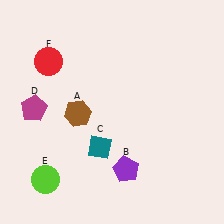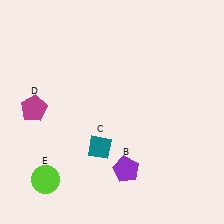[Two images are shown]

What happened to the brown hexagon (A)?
The brown hexagon (A) was removed in Image 2. It was in the bottom-left area of Image 1.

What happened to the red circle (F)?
The red circle (F) was removed in Image 2. It was in the top-left area of Image 1.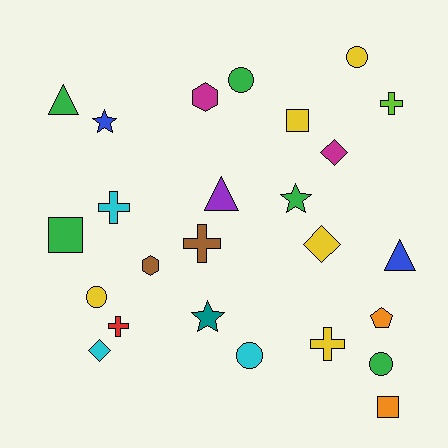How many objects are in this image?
There are 25 objects.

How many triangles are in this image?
There are 3 triangles.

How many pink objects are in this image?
There are no pink objects.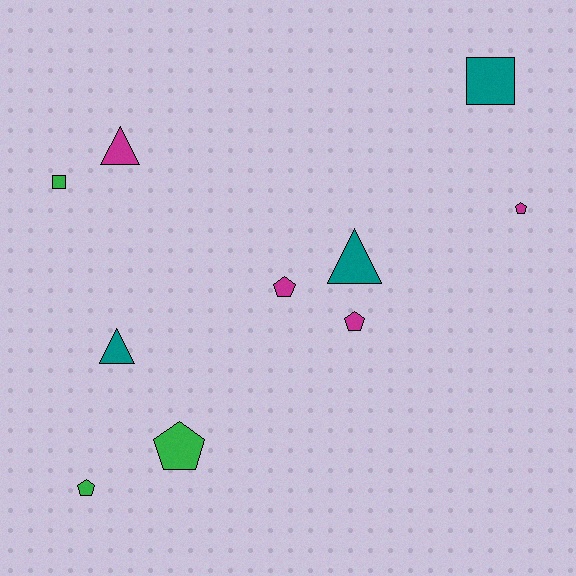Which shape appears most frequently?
Pentagon, with 5 objects.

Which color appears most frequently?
Magenta, with 4 objects.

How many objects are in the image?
There are 10 objects.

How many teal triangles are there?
There are 2 teal triangles.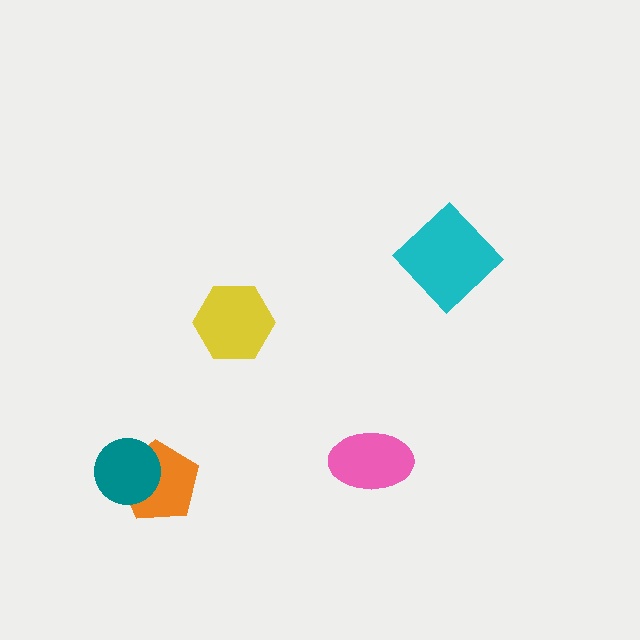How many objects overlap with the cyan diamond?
0 objects overlap with the cyan diamond.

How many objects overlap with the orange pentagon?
1 object overlaps with the orange pentagon.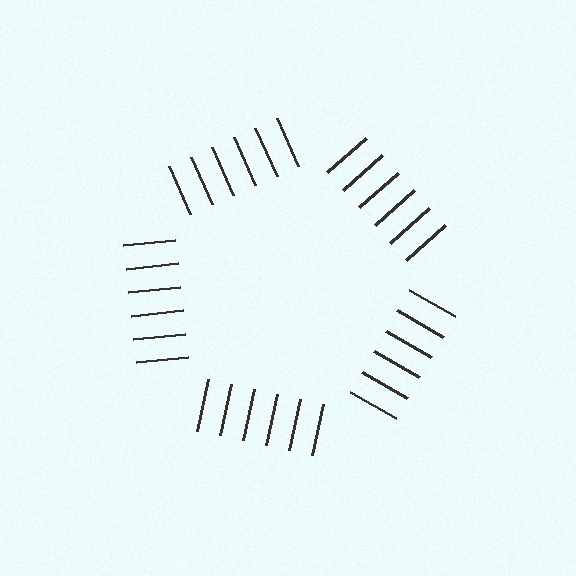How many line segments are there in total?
30 — 6 along each of the 5 edges.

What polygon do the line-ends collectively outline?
An illusory pentagon — the line segments terminate on its edges but no continuous stroke is drawn.